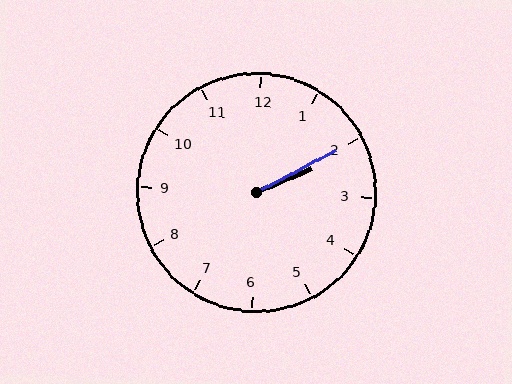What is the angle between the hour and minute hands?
Approximately 5 degrees.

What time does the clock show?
2:10.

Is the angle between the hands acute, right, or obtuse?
It is acute.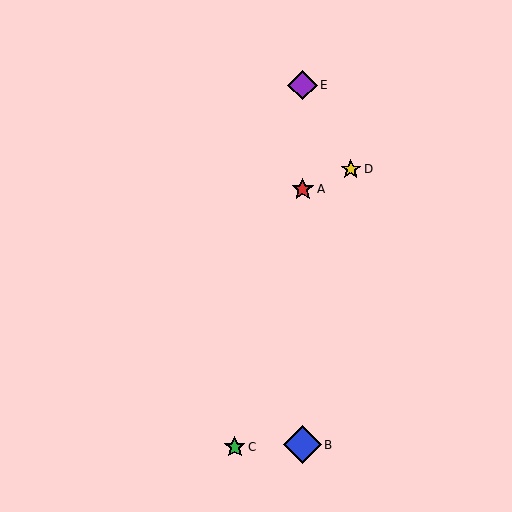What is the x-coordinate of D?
Object D is at x≈351.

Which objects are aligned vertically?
Objects A, B, E are aligned vertically.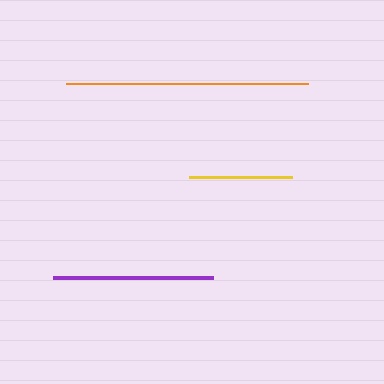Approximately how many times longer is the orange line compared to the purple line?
The orange line is approximately 1.5 times the length of the purple line.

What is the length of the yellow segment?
The yellow segment is approximately 103 pixels long.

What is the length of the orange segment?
The orange segment is approximately 242 pixels long.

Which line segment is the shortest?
The yellow line is the shortest at approximately 103 pixels.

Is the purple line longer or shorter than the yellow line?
The purple line is longer than the yellow line.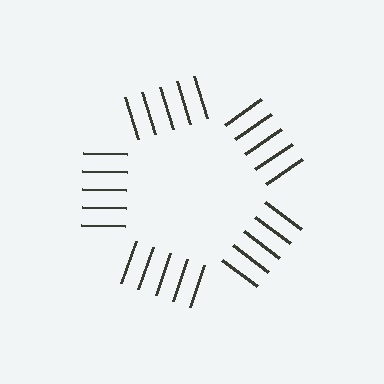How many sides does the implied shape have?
5 sides — the line-ends trace a pentagon.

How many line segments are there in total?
25 — 5 along each of the 5 edges.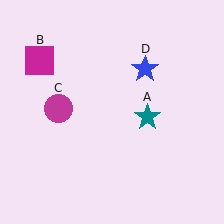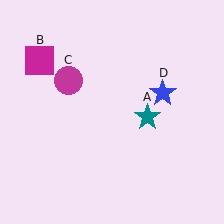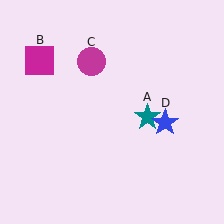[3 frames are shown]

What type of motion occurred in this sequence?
The magenta circle (object C), blue star (object D) rotated clockwise around the center of the scene.